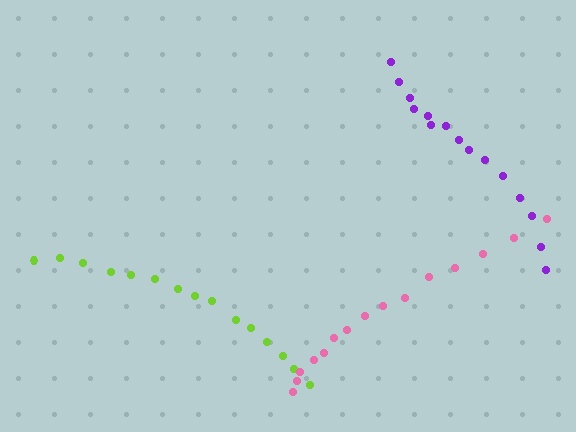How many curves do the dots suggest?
There are 3 distinct paths.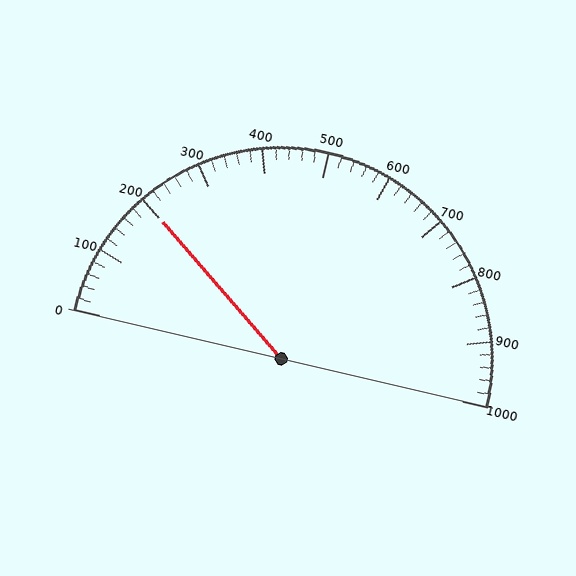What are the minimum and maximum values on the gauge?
The gauge ranges from 0 to 1000.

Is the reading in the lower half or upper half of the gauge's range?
The reading is in the lower half of the range (0 to 1000).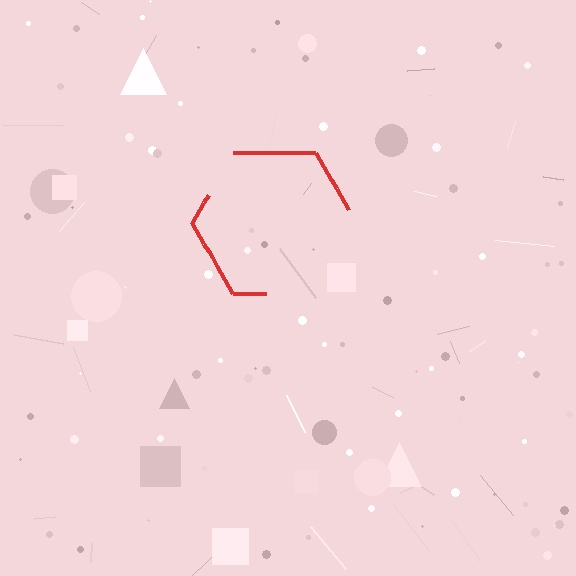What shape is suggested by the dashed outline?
The dashed outline suggests a hexagon.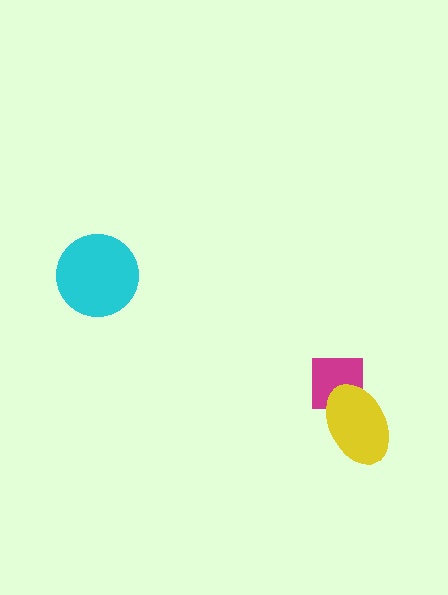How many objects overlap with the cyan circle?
0 objects overlap with the cyan circle.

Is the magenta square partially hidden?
Yes, it is partially covered by another shape.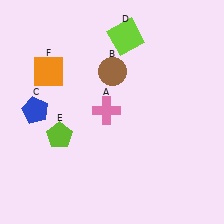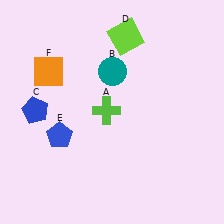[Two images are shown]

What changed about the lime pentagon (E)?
In Image 1, E is lime. In Image 2, it changed to blue.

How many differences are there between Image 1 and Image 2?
There are 3 differences between the two images.